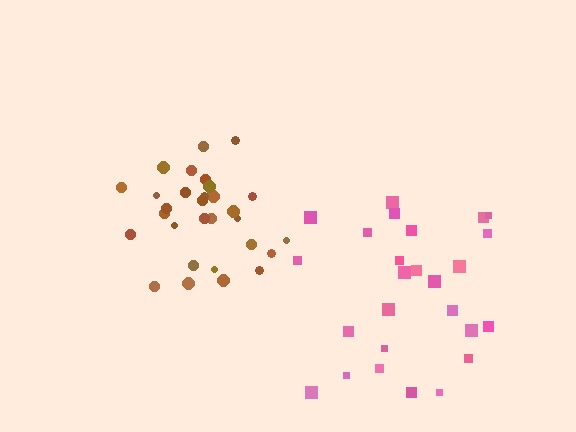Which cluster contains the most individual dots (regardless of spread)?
Brown (30).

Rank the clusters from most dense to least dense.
brown, pink.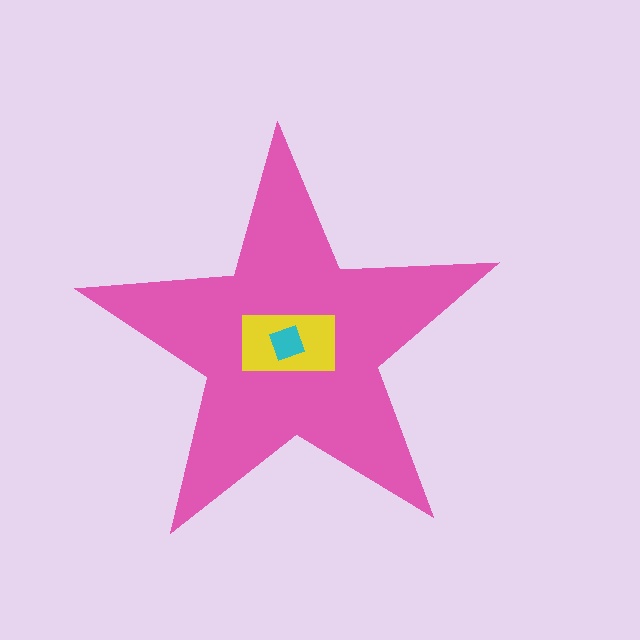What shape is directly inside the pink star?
The yellow rectangle.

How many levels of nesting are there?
3.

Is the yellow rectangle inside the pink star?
Yes.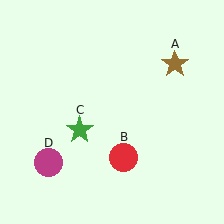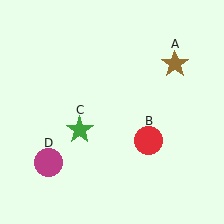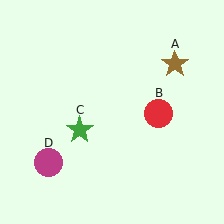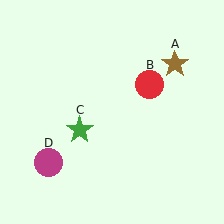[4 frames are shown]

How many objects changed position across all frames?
1 object changed position: red circle (object B).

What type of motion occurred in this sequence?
The red circle (object B) rotated counterclockwise around the center of the scene.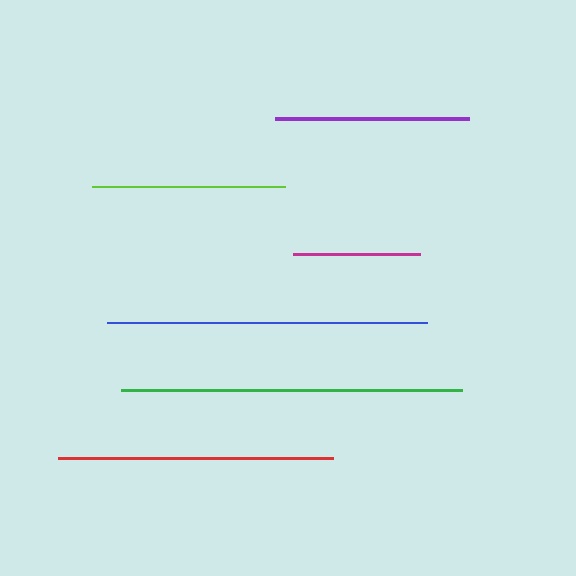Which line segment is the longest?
The green line is the longest at approximately 341 pixels.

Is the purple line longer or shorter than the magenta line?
The purple line is longer than the magenta line.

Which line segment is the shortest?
The magenta line is the shortest at approximately 128 pixels.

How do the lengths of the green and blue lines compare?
The green and blue lines are approximately the same length.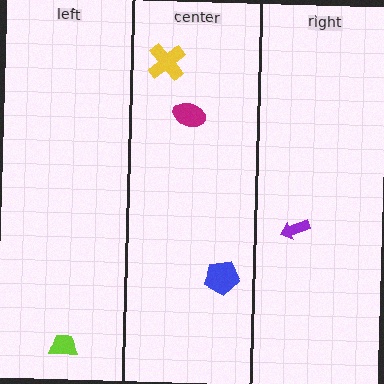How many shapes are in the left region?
1.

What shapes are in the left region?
The lime trapezoid.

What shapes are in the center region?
The magenta ellipse, the blue pentagon, the yellow cross.